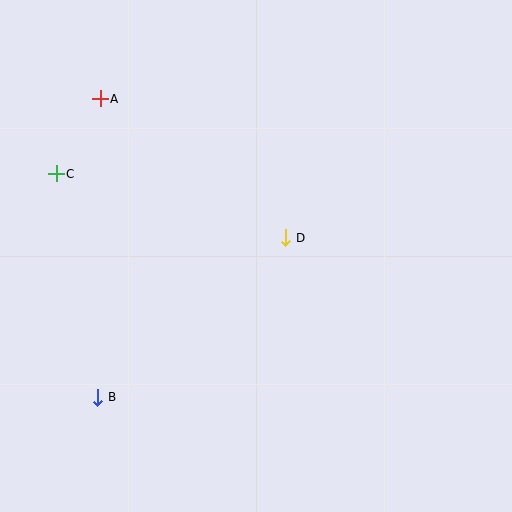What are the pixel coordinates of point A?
Point A is at (100, 99).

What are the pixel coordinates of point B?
Point B is at (98, 397).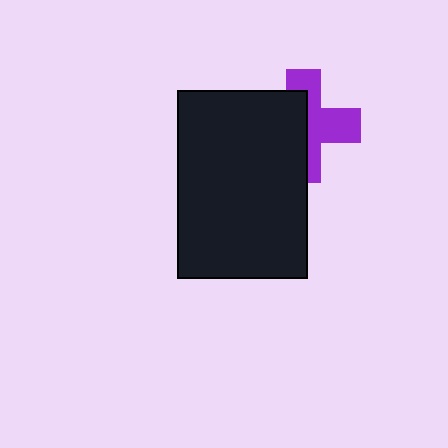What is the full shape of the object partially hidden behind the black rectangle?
The partially hidden object is a purple cross.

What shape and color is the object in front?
The object in front is a black rectangle.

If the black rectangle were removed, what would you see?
You would see the complete purple cross.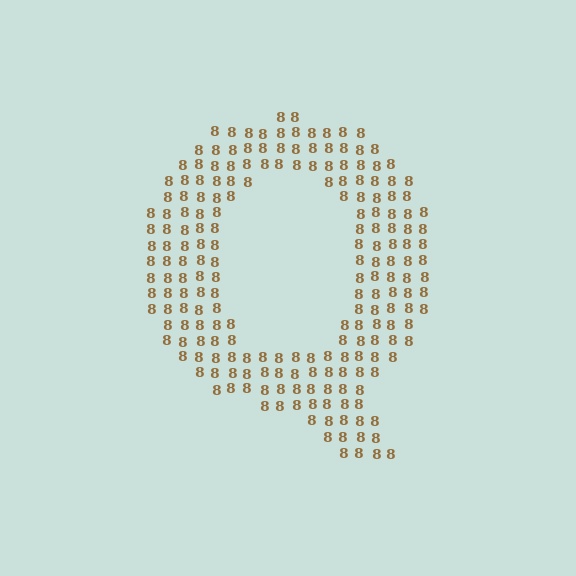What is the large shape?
The large shape is the letter Q.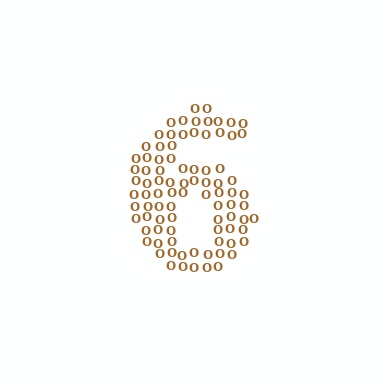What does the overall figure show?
The overall figure shows the digit 6.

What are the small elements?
The small elements are letter O's.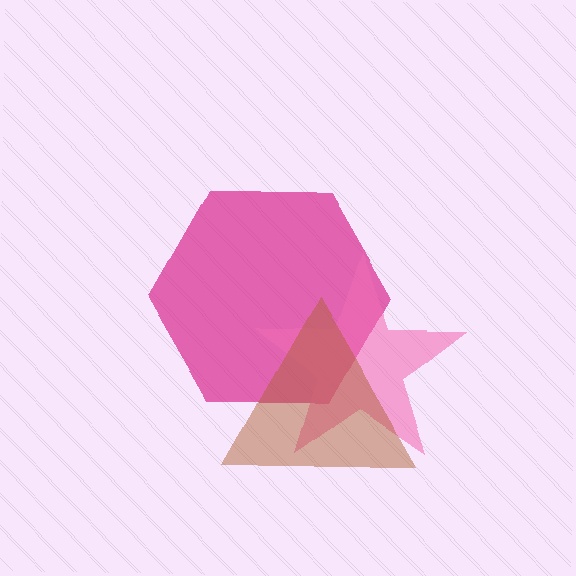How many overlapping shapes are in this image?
There are 3 overlapping shapes in the image.